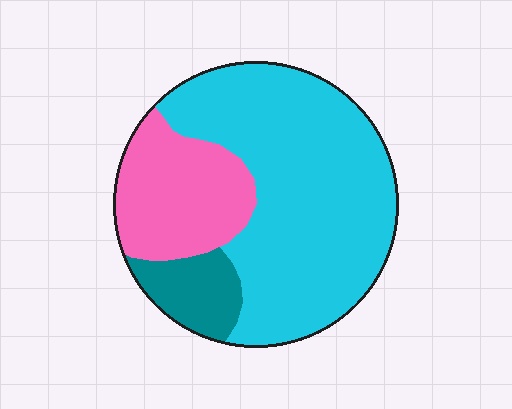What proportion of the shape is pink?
Pink takes up about one quarter (1/4) of the shape.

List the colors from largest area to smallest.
From largest to smallest: cyan, pink, teal.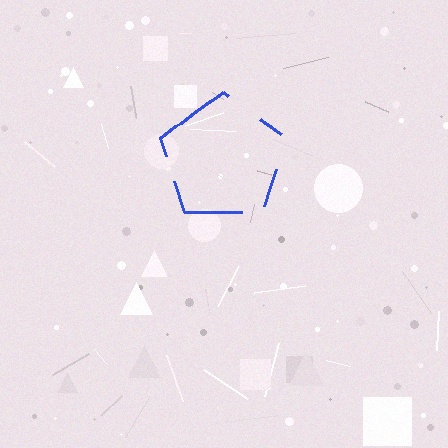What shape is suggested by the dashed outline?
The dashed outline suggests a pentagon.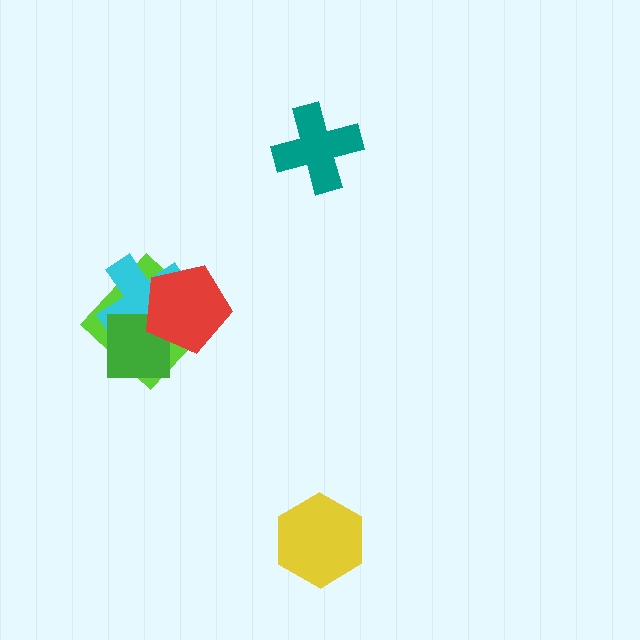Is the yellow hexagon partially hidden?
No, no other shape covers it.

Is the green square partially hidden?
Yes, it is partially covered by another shape.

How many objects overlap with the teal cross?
0 objects overlap with the teal cross.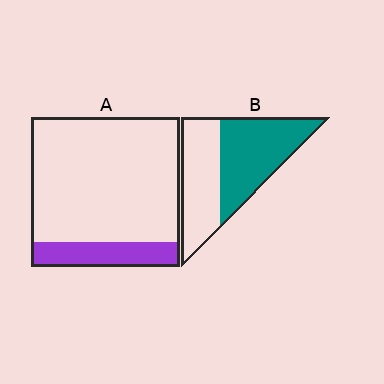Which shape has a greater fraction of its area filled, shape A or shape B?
Shape B.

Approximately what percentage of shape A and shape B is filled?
A is approximately 15% and B is approximately 55%.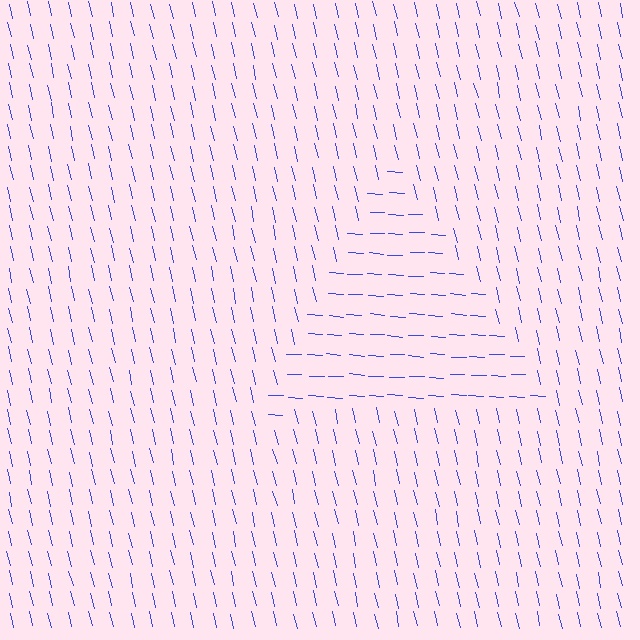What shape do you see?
I see a triangle.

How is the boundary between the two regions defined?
The boundary is defined purely by a change in line orientation (approximately 74 degrees difference). All lines are the same color and thickness.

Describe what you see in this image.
The image is filled with small blue line segments. A triangle region in the image has lines oriented differently from the surrounding lines, creating a visible texture boundary.